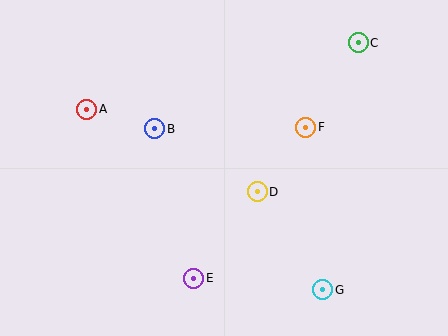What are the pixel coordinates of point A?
Point A is at (87, 109).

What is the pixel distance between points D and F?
The distance between D and F is 81 pixels.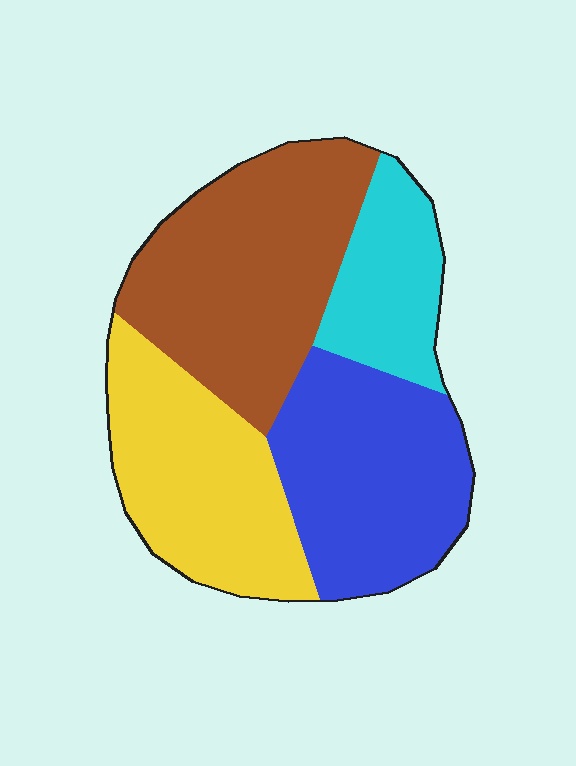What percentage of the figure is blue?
Blue takes up about one quarter (1/4) of the figure.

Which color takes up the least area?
Cyan, at roughly 15%.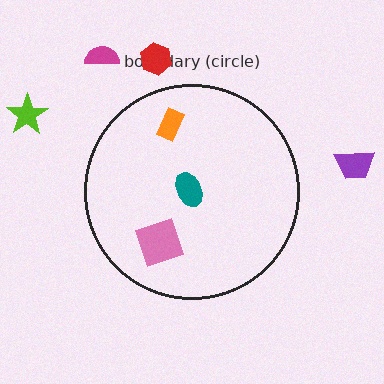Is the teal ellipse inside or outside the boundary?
Inside.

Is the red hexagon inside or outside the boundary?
Outside.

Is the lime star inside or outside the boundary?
Outside.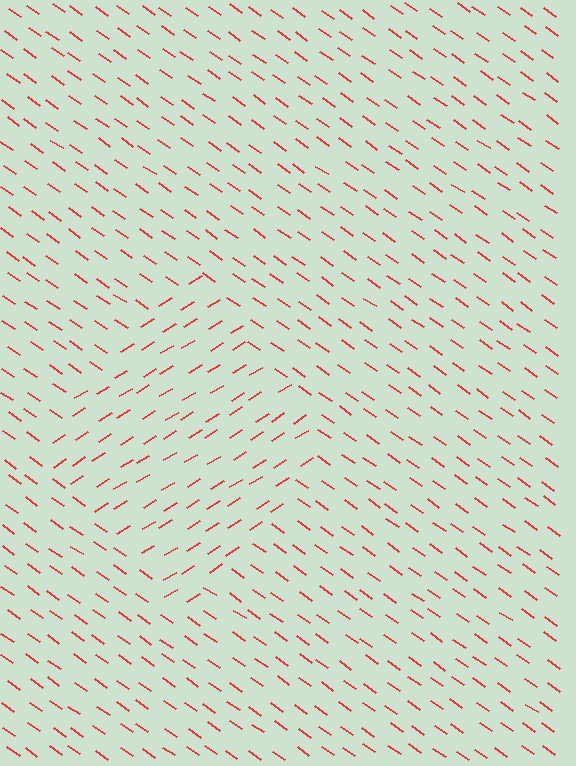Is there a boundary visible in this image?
Yes, there is a texture boundary formed by a change in line orientation.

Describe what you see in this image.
The image is filled with small red line segments. A diamond region in the image has lines oriented differently from the surrounding lines, creating a visible texture boundary.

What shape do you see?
I see a diamond.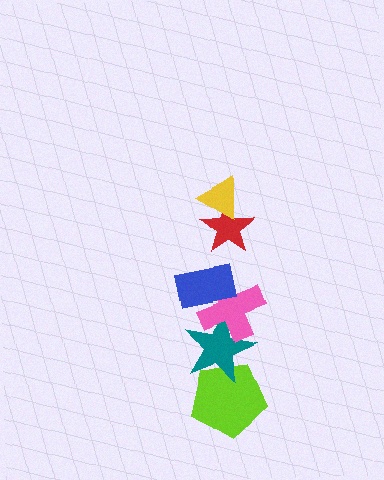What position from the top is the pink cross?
The pink cross is 4th from the top.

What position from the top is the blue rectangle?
The blue rectangle is 3rd from the top.